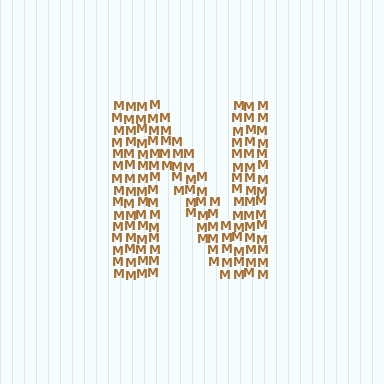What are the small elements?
The small elements are letter M's.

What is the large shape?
The large shape is the letter N.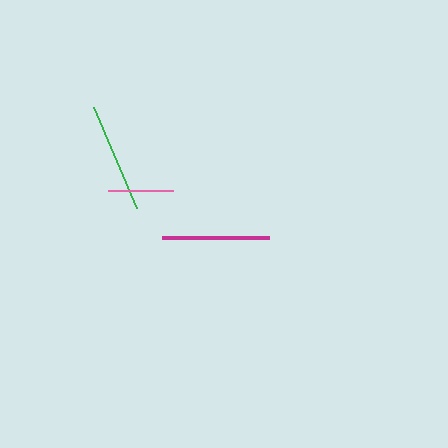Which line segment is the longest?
The green line is the longest at approximately 110 pixels.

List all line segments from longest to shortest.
From longest to shortest: green, magenta, pink.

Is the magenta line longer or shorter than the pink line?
The magenta line is longer than the pink line.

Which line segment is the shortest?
The pink line is the shortest at approximately 65 pixels.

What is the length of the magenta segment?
The magenta segment is approximately 108 pixels long.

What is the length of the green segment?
The green segment is approximately 110 pixels long.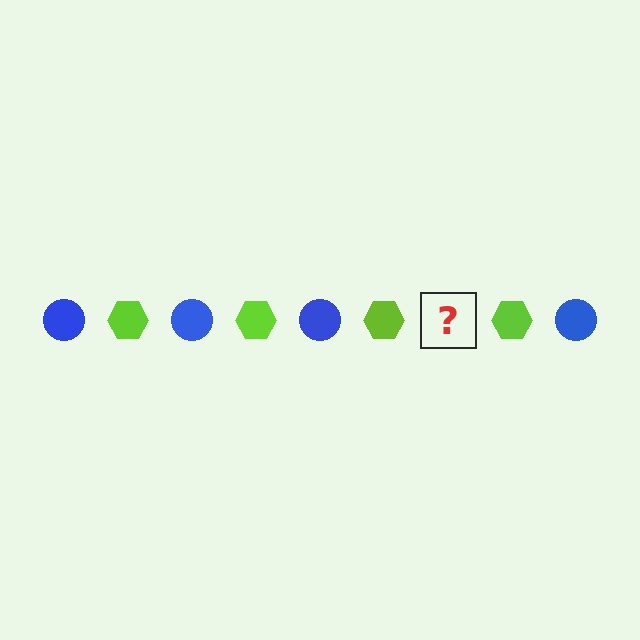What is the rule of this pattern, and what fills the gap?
The rule is that the pattern alternates between blue circle and lime hexagon. The gap should be filled with a blue circle.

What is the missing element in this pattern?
The missing element is a blue circle.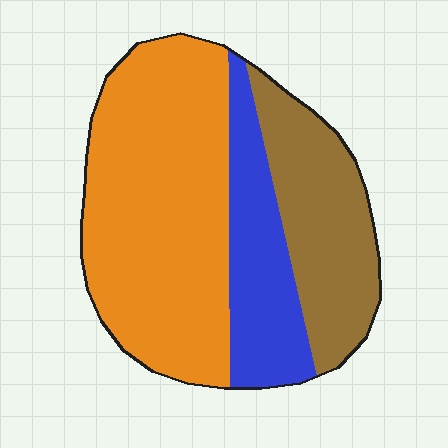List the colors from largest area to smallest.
From largest to smallest: orange, brown, blue.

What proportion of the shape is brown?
Brown covers 26% of the shape.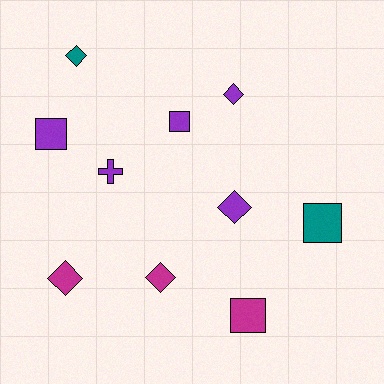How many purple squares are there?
There are 2 purple squares.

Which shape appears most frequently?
Diamond, with 5 objects.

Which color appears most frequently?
Purple, with 5 objects.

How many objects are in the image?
There are 10 objects.